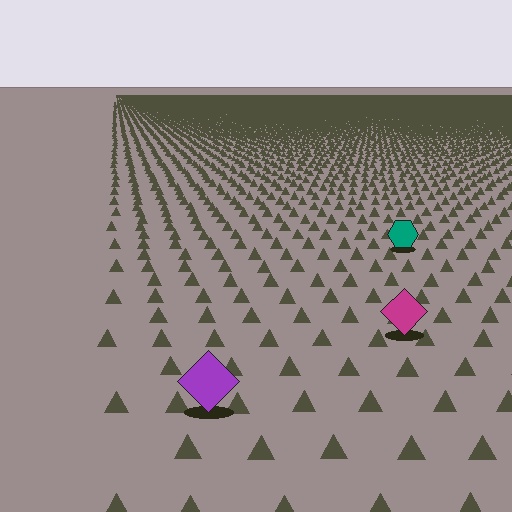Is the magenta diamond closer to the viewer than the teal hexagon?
Yes. The magenta diamond is closer — you can tell from the texture gradient: the ground texture is coarser near it.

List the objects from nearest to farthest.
From nearest to farthest: the purple diamond, the magenta diamond, the teal hexagon.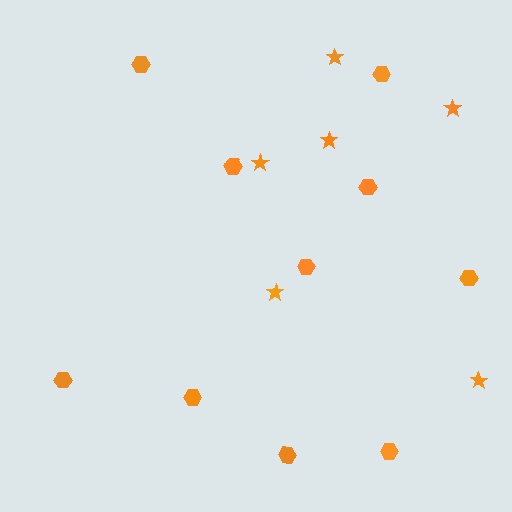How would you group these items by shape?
There are 2 groups: one group of hexagons (10) and one group of stars (6).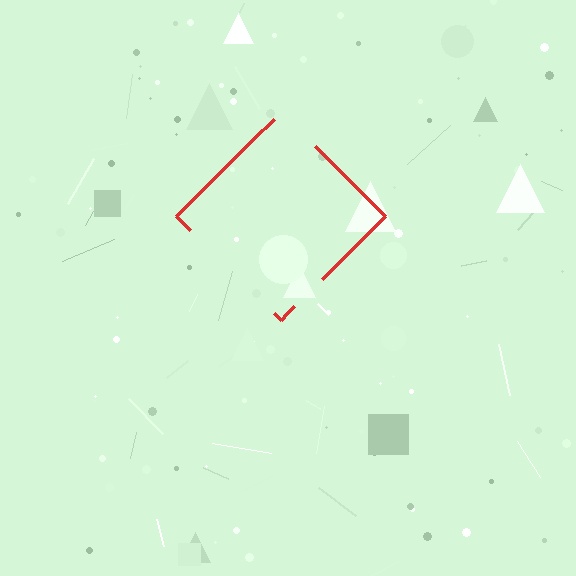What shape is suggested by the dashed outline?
The dashed outline suggests a diamond.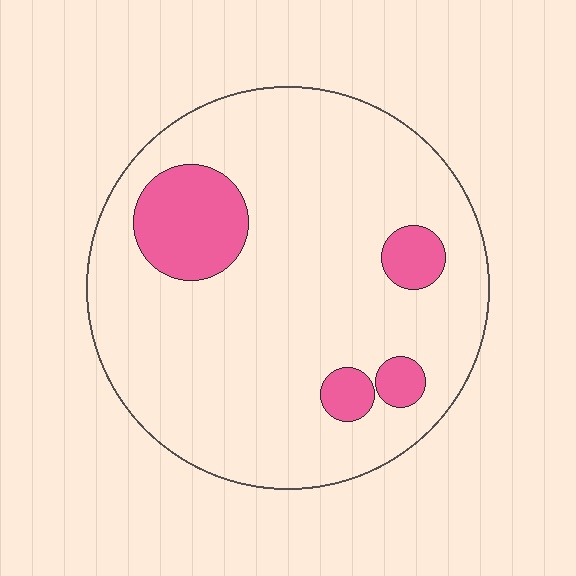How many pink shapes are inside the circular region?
4.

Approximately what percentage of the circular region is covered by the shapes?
Approximately 15%.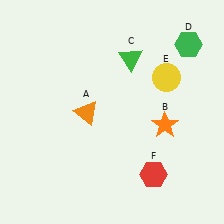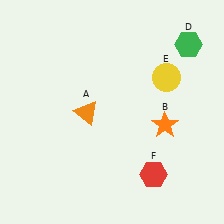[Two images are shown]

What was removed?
The green triangle (C) was removed in Image 2.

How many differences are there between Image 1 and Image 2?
There is 1 difference between the two images.